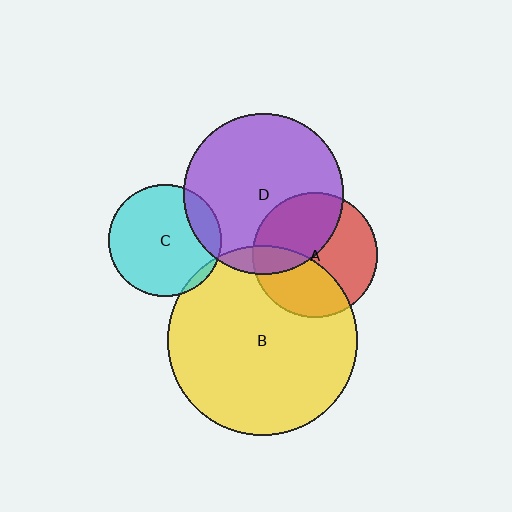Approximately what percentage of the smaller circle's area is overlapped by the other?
Approximately 10%.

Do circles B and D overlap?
Yes.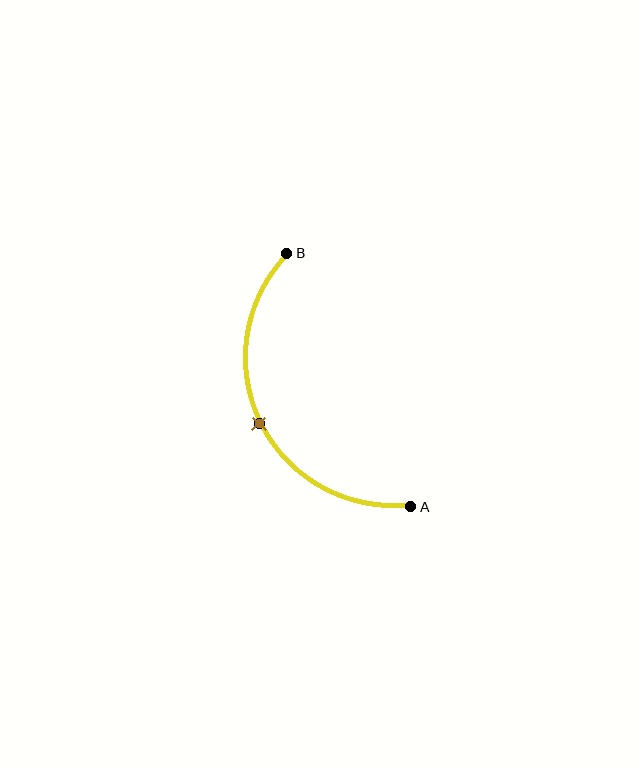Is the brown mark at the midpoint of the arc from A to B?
Yes. The brown mark lies on the arc at equal arc-length from both A and B — it is the arc midpoint.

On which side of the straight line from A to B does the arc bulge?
The arc bulges to the left of the straight line connecting A and B.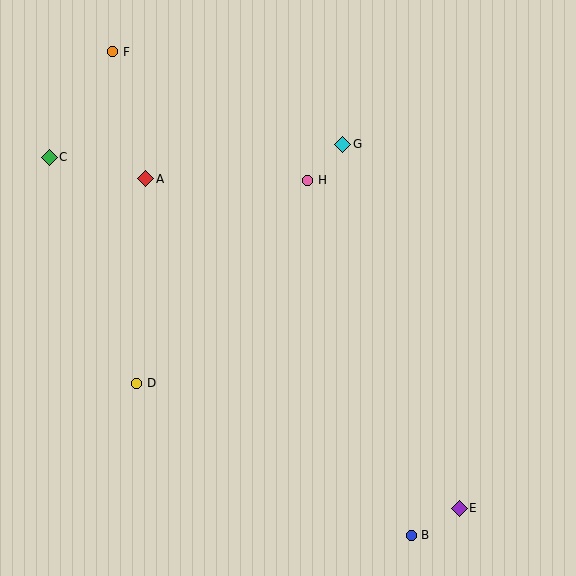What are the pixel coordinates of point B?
Point B is at (411, 535).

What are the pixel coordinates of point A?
Point A is at (146, 179).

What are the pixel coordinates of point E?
Point E is at (459, 508).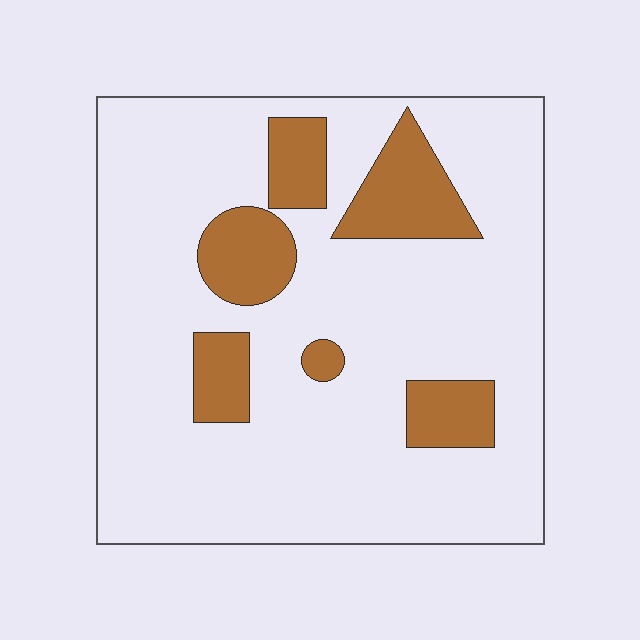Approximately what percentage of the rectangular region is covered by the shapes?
Approximately 20%.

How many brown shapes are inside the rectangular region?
6.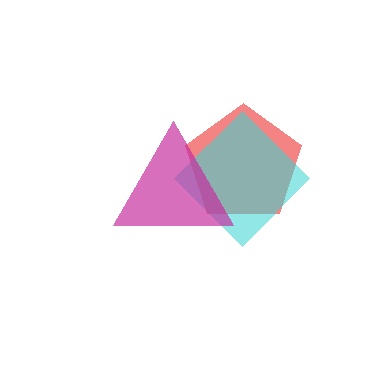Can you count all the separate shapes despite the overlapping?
Yes, there are 3 separate shapes.